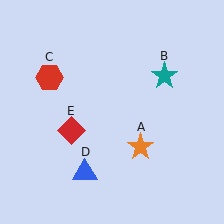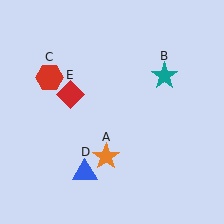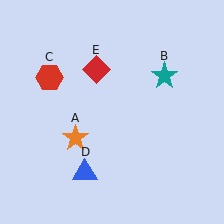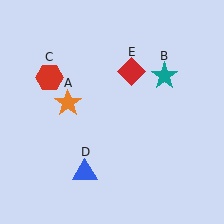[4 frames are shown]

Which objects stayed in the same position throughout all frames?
Teal star (object B) and red hexagon (object C) and blue triangle (object D) remained stationary.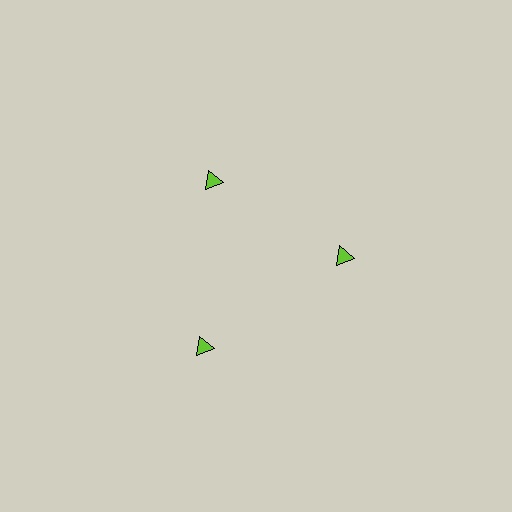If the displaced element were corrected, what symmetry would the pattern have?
It would have 3-fold rotational symmetry — the pattern would map onto itself every 120 degrees.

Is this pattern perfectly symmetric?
No. The 3 lime triangles are arranged in a ring, but one element near the 7 o'clock position is pushed outward from the center, breaking the 3-fold rotational symmetry.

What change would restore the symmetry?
The symmetry would be restored by moving it inward, back onto the ring so that all 3 triangles sit at equal angles and equal distance from the center.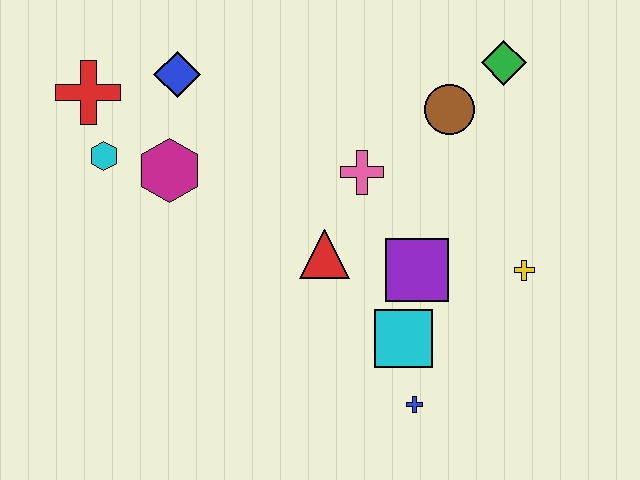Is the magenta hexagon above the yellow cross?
Yes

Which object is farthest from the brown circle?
The red cross is farthest from the brown circle.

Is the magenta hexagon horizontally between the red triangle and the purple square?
No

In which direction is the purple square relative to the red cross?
The purple square is to the right of the red cross.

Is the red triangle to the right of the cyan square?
No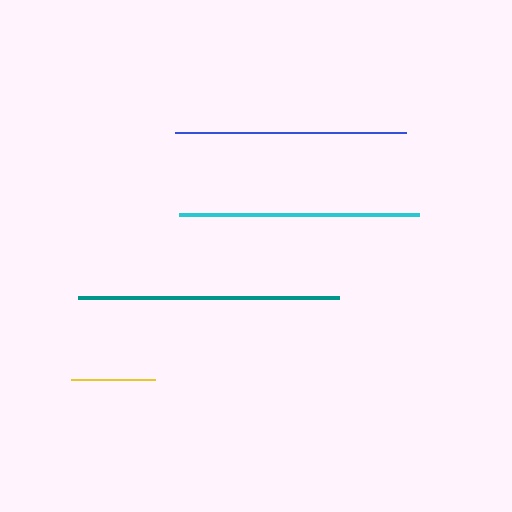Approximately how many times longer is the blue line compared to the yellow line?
The blue line is approximately 2.7 times the length of the yellow line.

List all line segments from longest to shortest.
From longest to shortest: teal, cyan, blue, yellow.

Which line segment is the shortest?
The yellow line is the shortest at approximately 84 pixels.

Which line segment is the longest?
The teal line is the longest at approximately 261 pixels.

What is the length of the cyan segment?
The cyan segment is approximately 241 pixels long.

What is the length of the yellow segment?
The yellow segment is approximately 84 pixels long.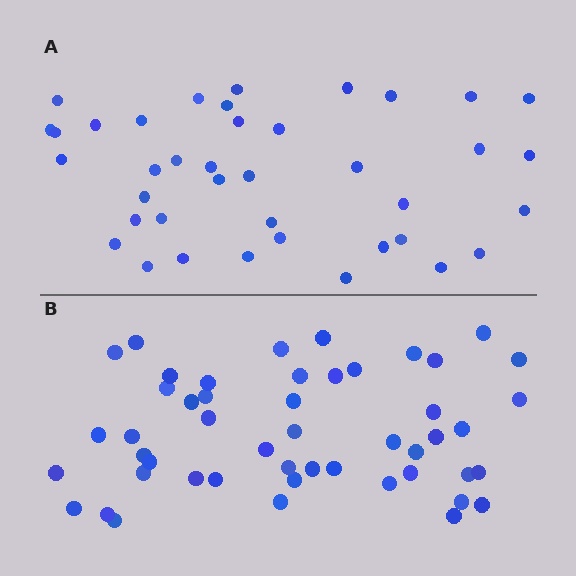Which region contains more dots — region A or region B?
Region B (the bottom region) has more dots.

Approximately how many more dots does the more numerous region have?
Region B has roughly 10 or so more dots than region A.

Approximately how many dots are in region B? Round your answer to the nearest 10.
About 50 dots. (The exact count is 49, which rounds to 50.)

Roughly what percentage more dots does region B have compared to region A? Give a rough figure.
About 25% more.